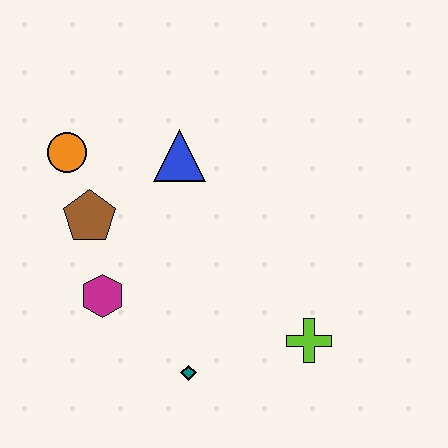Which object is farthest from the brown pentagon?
The lime cross is farthest from the brown pentagon.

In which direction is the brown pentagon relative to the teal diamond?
The brown pentagon is above the teal diamond.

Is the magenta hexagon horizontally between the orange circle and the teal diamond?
Yes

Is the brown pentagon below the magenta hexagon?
No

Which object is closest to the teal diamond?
The magenta hexagon is closest to the teal diamond.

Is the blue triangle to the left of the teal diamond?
Yes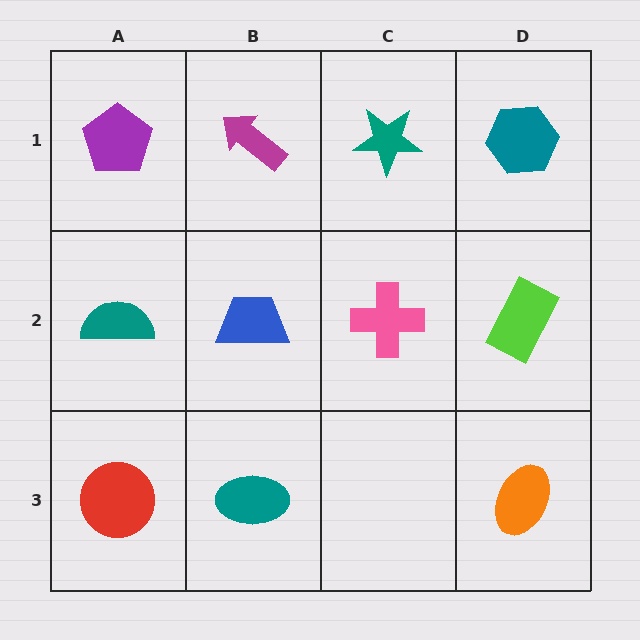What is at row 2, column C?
A pink cross.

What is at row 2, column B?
A blue trapezoid.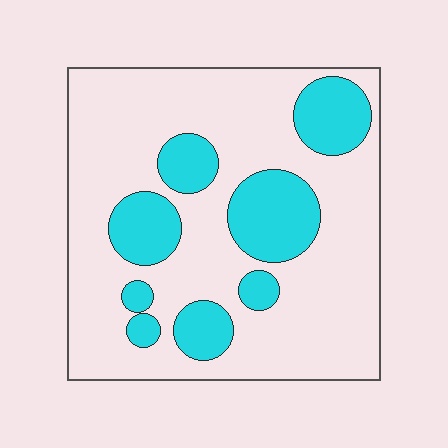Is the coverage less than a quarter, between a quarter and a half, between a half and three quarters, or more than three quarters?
Between a quarter and a half.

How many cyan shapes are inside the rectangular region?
8.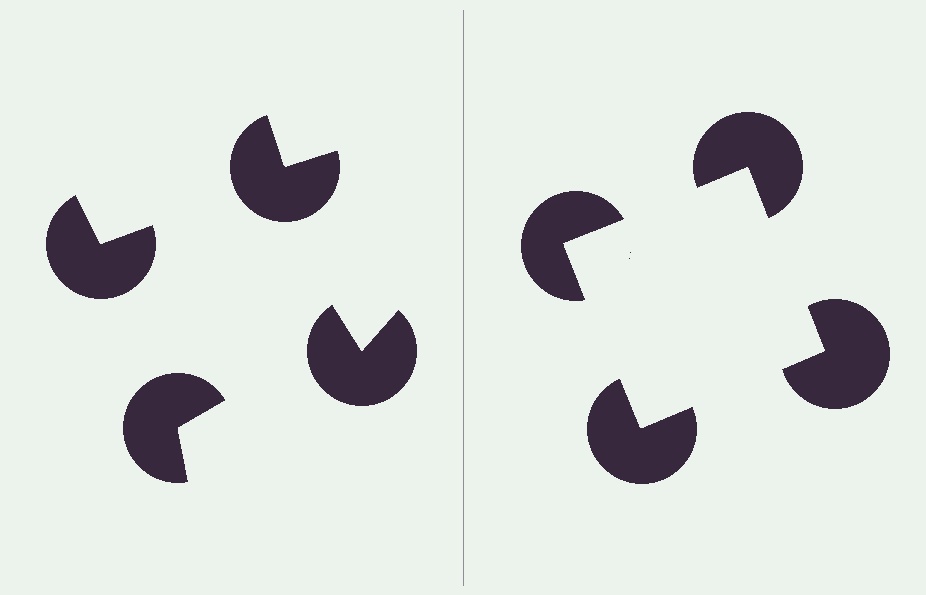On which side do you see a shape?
An illusory square appears on the right side. On the left side the wedge cuts are rotated, so no coherent shape forms.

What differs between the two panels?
The pac-man discs are positioned identically on both sides; only the wedge orientations differ. On the right they align to a square; on the left they are misaligned.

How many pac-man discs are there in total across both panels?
8 — 4 on each side.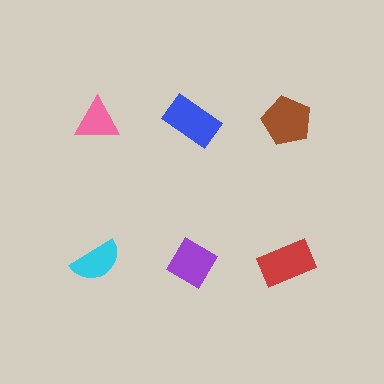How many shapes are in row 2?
3 shapes.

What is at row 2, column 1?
A cyan semicircle.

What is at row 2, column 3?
A red rectangle.